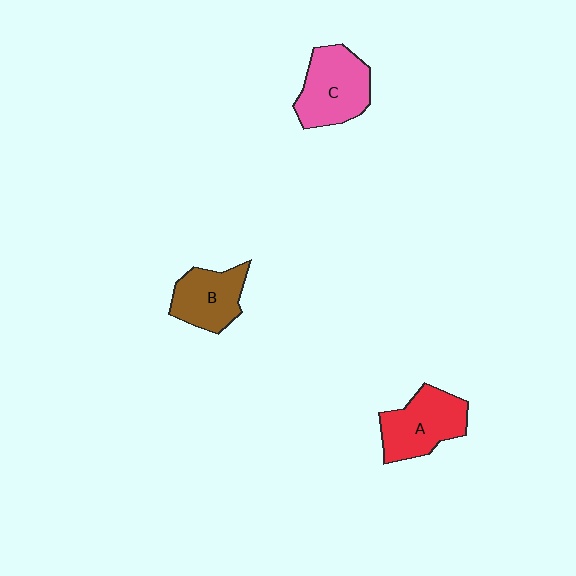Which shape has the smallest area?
Shape B (brown).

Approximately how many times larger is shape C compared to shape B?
Approximately 1.2 times.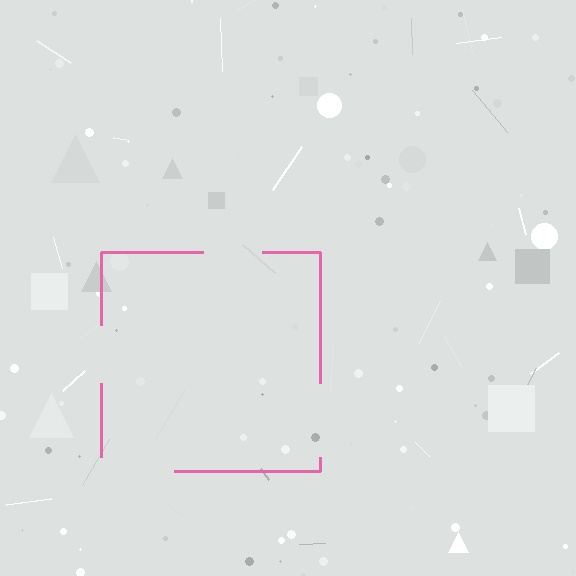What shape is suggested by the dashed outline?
The dashed outline suggests a square.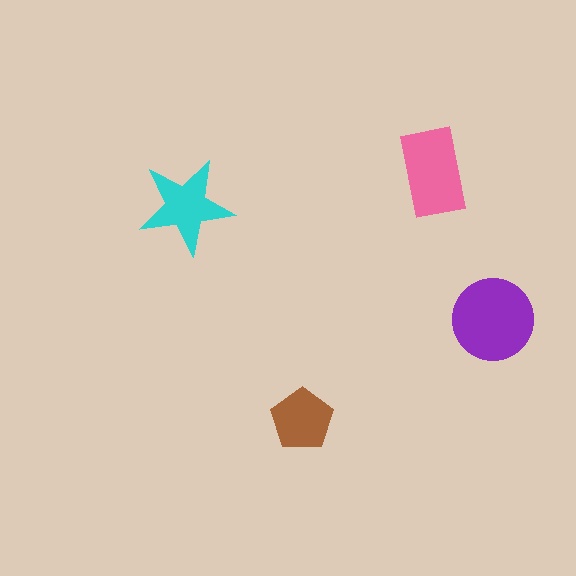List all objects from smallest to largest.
The brown pentagon, the cyan star, the pink rectangle, the purple circle.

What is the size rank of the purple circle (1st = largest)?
1st.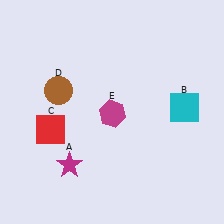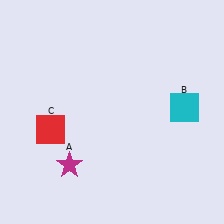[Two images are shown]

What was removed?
The magenta hexagon (E), the brown circle (D) were removed in Image 2.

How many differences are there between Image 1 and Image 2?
There are 2 differences between the two images.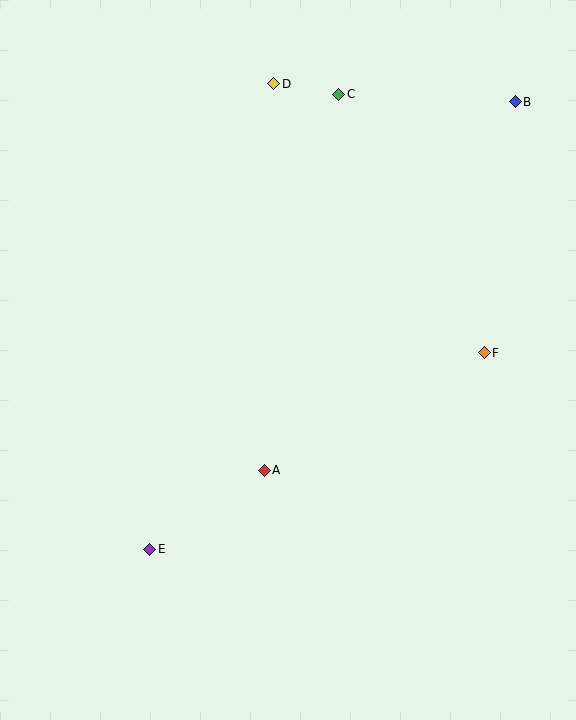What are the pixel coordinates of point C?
Point C is at (339, 94).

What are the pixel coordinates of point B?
Point B is at (515, 102).